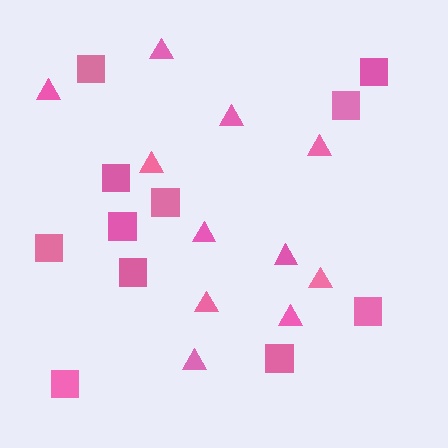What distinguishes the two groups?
There are 2 groups: one group of triangles (11) and one group of squares (11).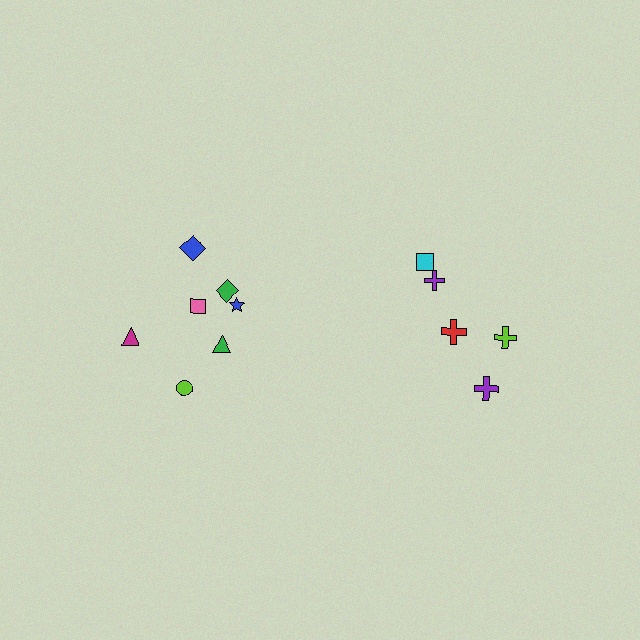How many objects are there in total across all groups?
There are 12 objects.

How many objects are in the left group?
There are 7 objects.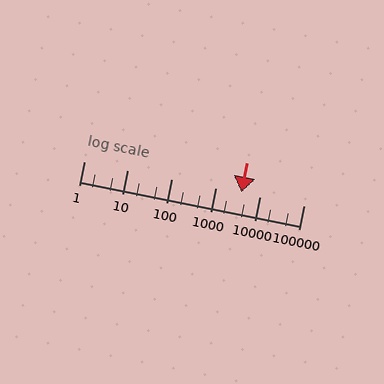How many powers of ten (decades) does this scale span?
The scale spans 5 decades, from 1 to 100000.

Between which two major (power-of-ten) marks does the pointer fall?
The pointer is between 1000 and 10000.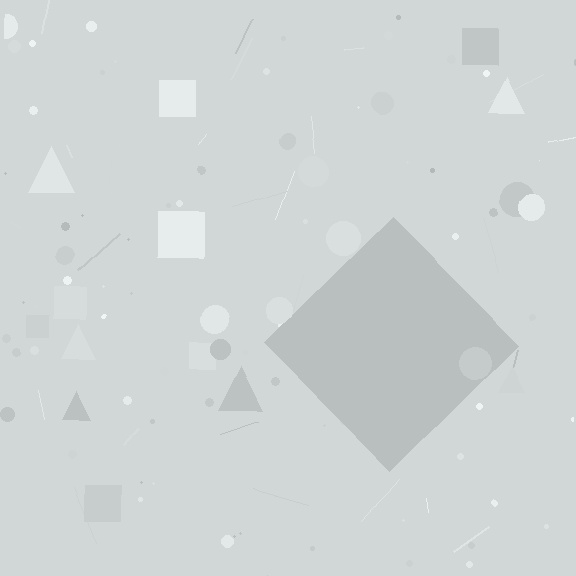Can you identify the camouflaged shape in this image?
The camouflaged shape is a diamond.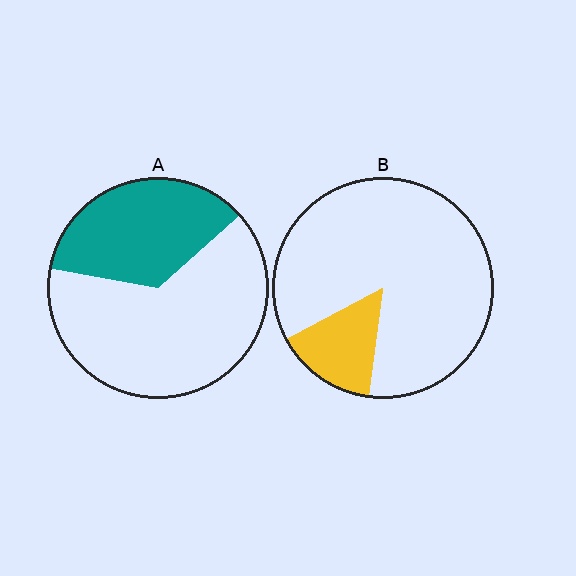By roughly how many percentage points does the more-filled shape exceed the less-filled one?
By roughly 20 percentage points (A over B).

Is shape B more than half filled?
No.